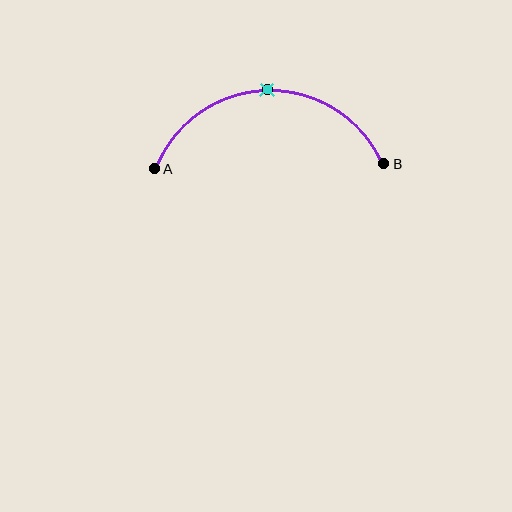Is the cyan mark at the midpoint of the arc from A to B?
Yes. The cyan mark lies on the arc at equal arc-length from both A and B — it is the arc midpoint.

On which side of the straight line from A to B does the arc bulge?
The arc bulges above the straight line connecting A and B.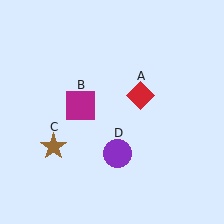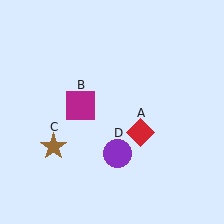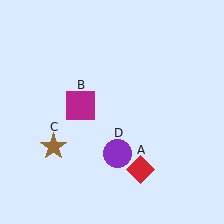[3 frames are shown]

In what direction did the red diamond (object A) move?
The red diamond (object A) moved down.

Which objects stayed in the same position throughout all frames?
Magenta square (object B) and brown star (object C) and purple circle (object D) remained stationary.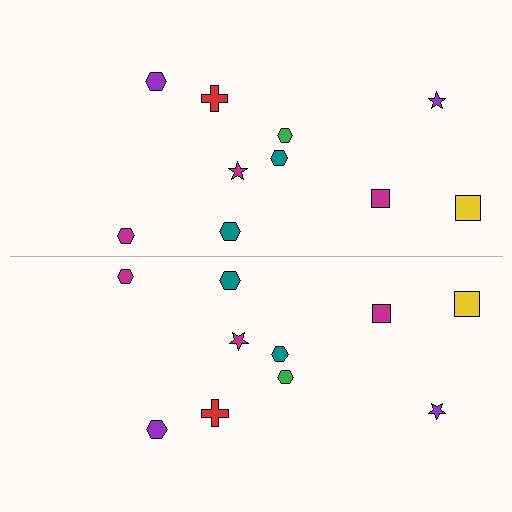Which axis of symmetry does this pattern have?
The pattern has a horizontal axis of symmetry running through the center of the image.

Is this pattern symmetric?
Yes, this pattern has bilateral (reflection) symmetry.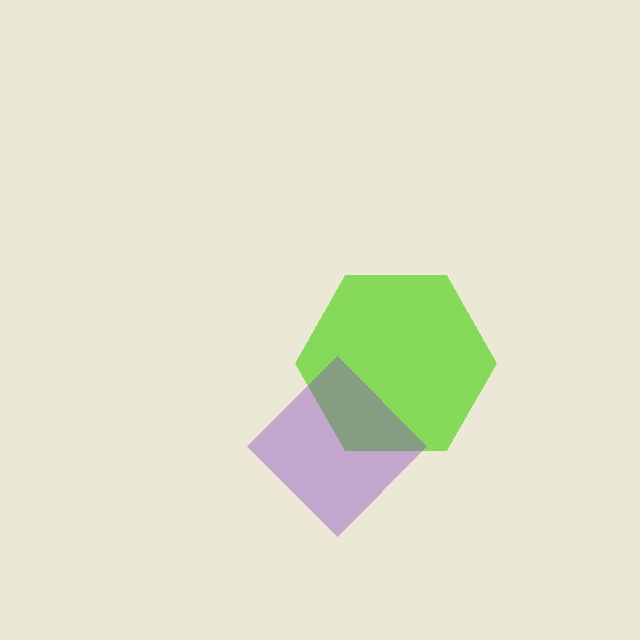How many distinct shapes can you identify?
There are 2 distinct shapes: a lime hexagon, a purple diamond.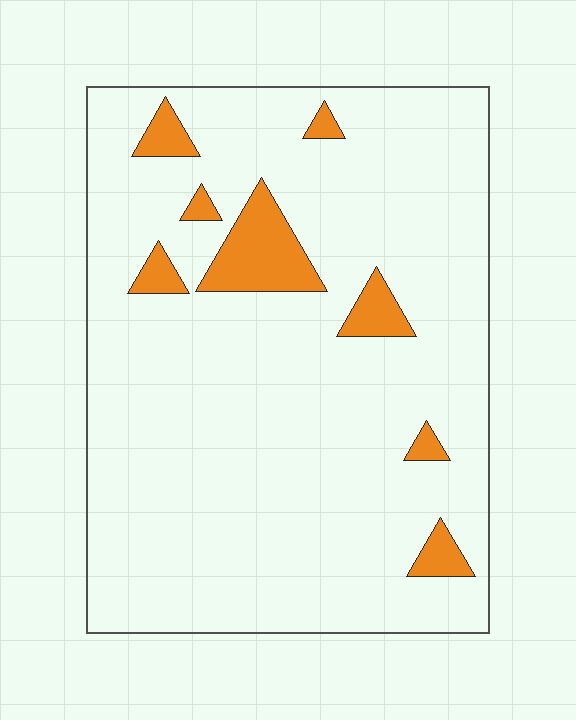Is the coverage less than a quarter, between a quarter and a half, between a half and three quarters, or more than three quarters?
Less than a quarter.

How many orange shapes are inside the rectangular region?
8.